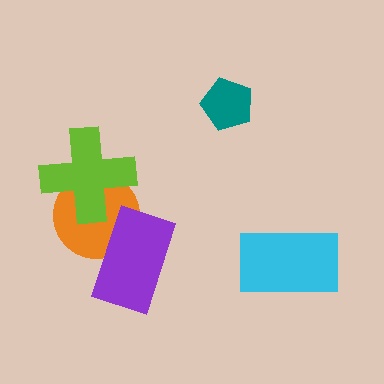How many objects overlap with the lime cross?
1 object overlaps with the lime cross.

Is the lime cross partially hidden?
No, no other shape covers it.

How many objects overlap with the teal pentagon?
0 objects overlap with the teal pentagon.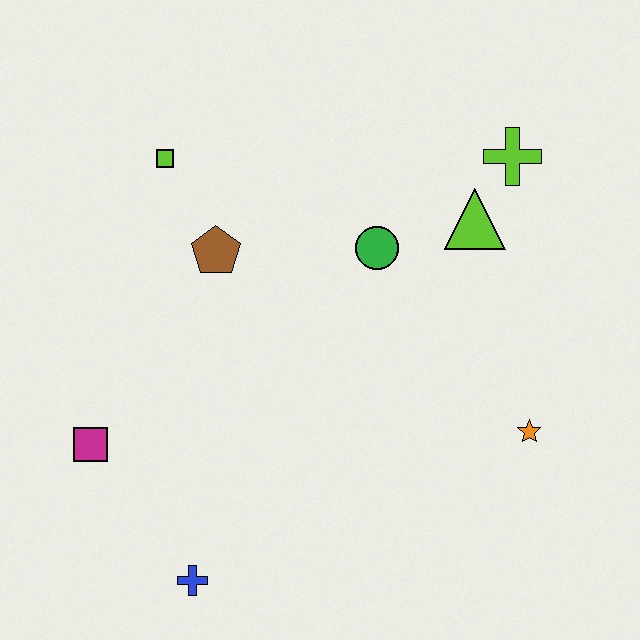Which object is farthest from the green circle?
The blue cross is farthest from the green circle.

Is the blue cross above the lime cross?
No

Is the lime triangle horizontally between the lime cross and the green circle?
Yes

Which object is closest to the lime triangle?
The lime cross is closest to the lime triangle.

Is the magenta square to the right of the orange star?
No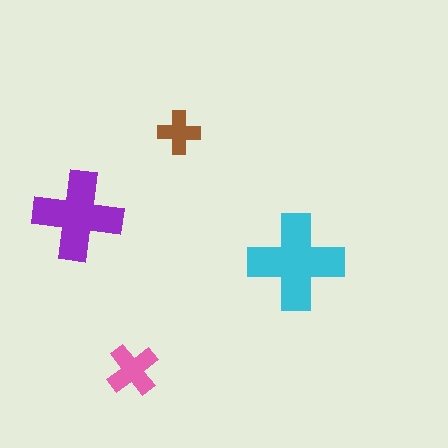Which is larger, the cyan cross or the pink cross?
The cyan one.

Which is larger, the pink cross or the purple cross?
The purple one.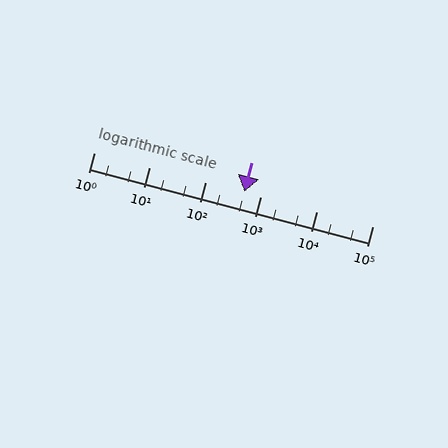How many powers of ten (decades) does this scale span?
The scale spans 5 decades, from 1 to 100000.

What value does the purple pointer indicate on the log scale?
The pointer indicates approximately 510.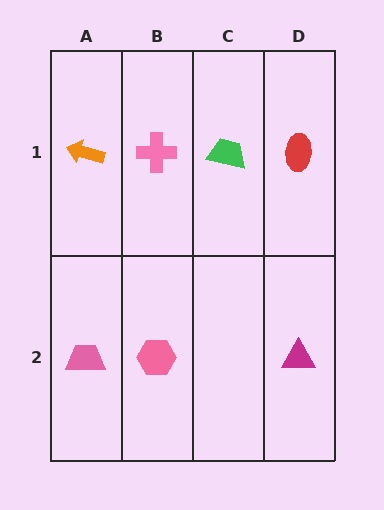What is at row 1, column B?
A pink cross.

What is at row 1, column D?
A red ellipse.